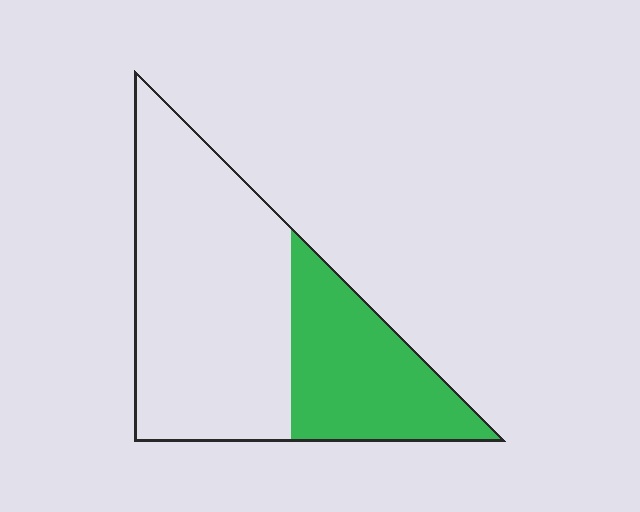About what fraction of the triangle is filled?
About one third (1/3).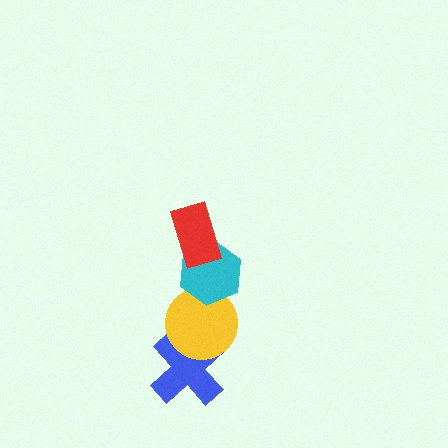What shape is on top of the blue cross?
The yellow circle is on top of the blue cross.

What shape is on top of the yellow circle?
The cyan hexagon is on top of the yellow circle.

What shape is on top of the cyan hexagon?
The red rectangle is on top of the cyan hexagon.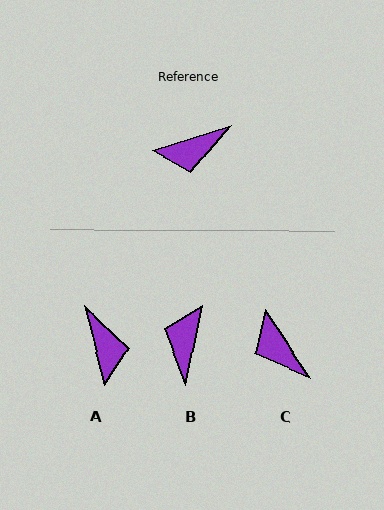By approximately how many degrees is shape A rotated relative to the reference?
Approximately 87 degrees counter-clockwise.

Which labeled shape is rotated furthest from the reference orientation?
B, about 119 degrees away.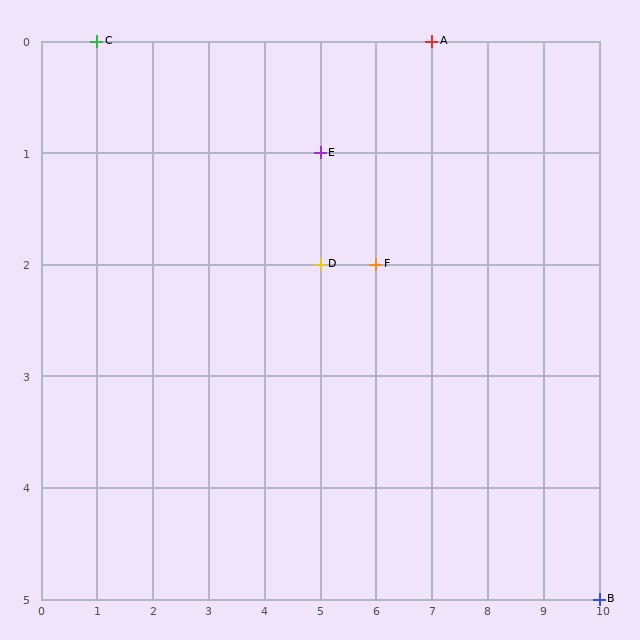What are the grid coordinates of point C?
Point C is at grid coordinates (1, 0).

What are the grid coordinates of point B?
Point B is at grid coordinates (10, 5).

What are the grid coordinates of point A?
Point A is at grid coordinates (7, 0).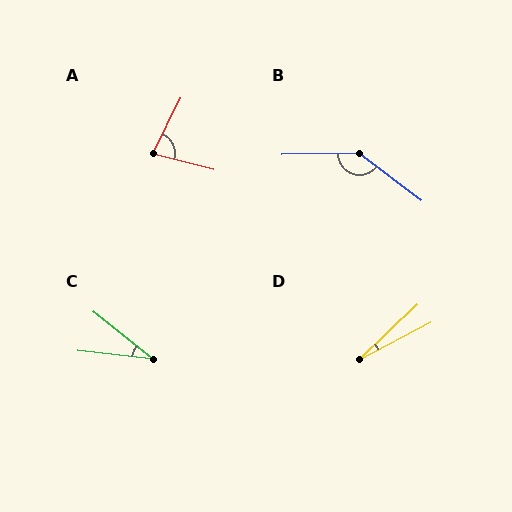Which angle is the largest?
B, at approximately 142 degrees.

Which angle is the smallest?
D, at approximately 16 degrees.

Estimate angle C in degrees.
Approximately 32 degrees.